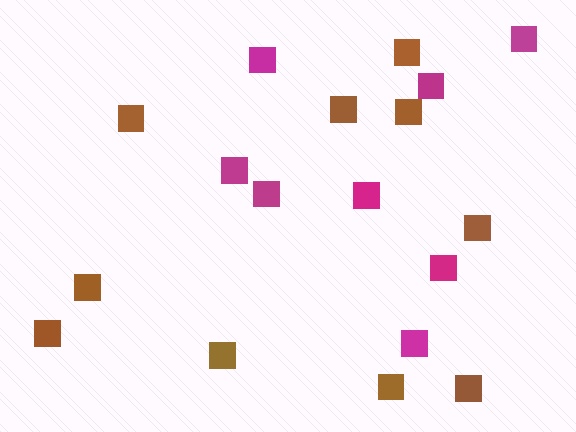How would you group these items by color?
There are 2 groups: one group of magenta squares (8) and one group of brown squares (10).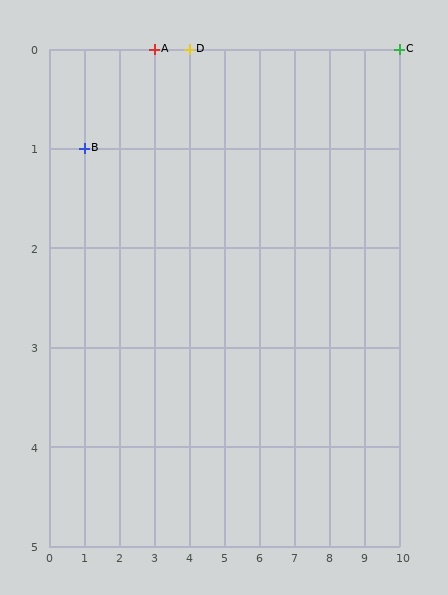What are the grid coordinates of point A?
Point A is at grid coordinates (3, 0).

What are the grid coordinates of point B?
Point B is at grid coordinates (1, 1).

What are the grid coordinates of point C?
Point C is at grid coordinates (10, 0).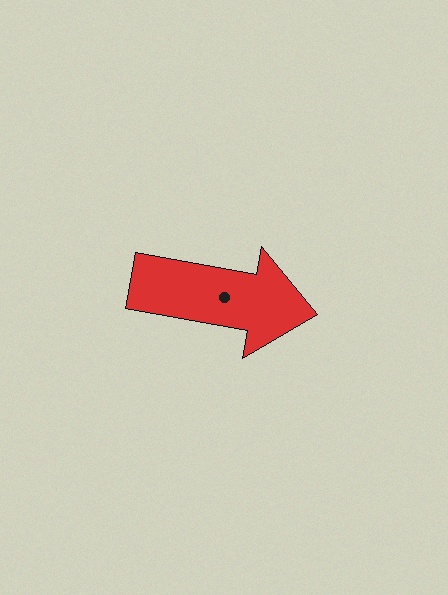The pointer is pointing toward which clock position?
Roughly 3 o'clock.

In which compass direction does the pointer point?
East.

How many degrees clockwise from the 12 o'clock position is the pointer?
Approximately 100 degrees.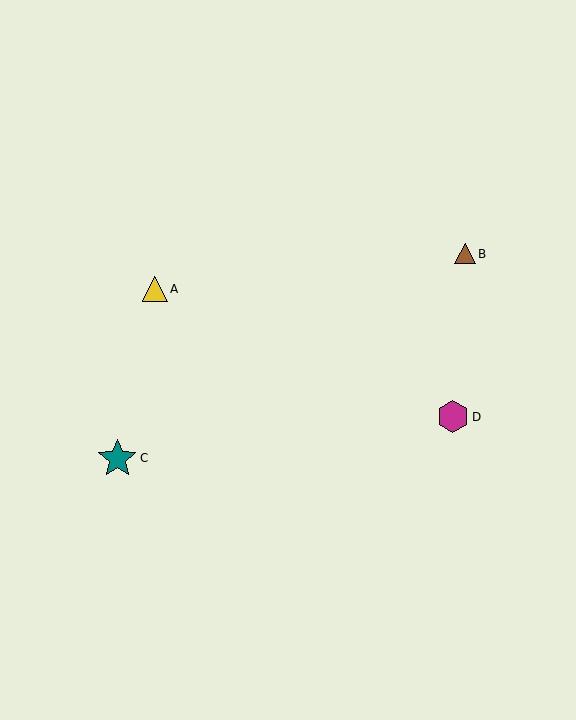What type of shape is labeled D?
Shape D is a magenta hexagon.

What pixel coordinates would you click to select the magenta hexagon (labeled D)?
Click at (453, 417) to select the magenta hexagon D.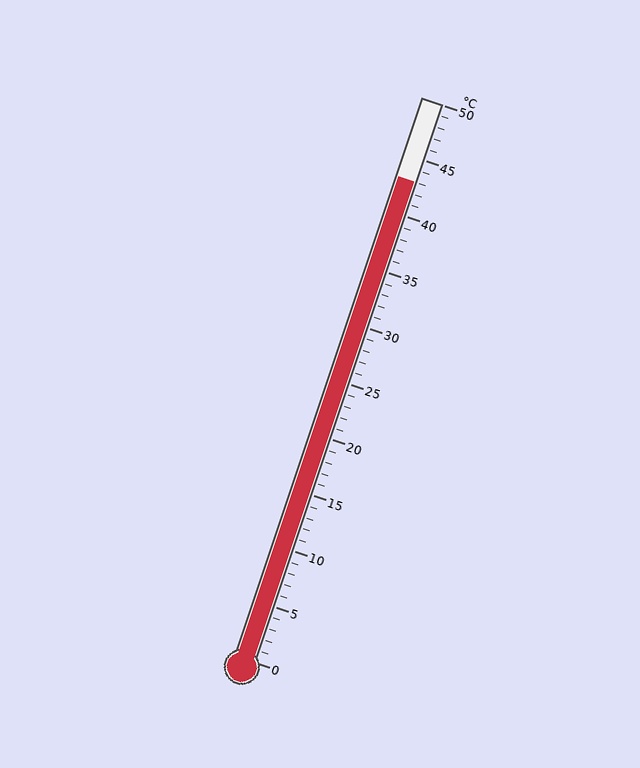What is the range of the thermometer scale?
The thermometer scale ranges from 0°C to 50°C.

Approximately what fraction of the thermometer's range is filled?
The thermometer is filled to approximately 85% of its range.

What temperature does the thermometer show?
The thermometer shows approximately 43°C.